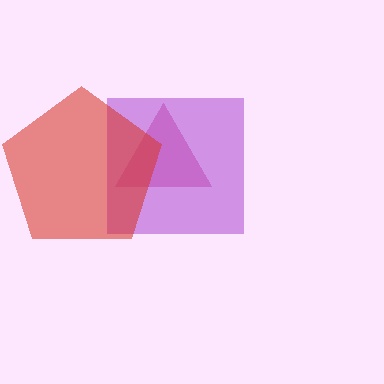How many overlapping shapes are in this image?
There are 3 overlapping shapes in the image.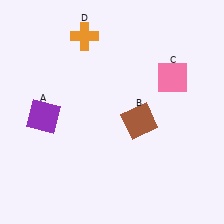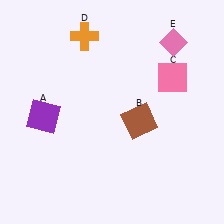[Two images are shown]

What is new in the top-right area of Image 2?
A pink diamond (E) was added in the top-right area of Image 2.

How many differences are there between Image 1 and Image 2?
There is 1 difference between the two images.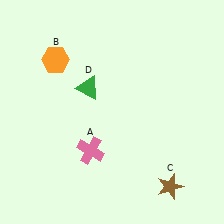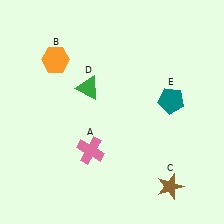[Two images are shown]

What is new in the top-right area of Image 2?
A teal pentagon (E) was added in the top-right area of Image 2.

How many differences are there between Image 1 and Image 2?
There is 1 difference between the two images.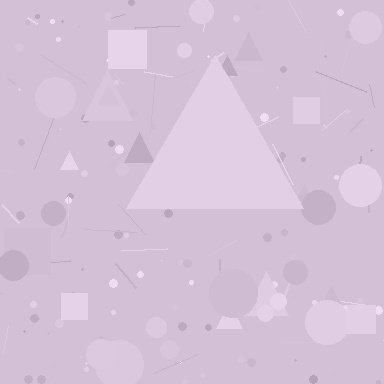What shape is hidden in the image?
A triangle is hidden in the image.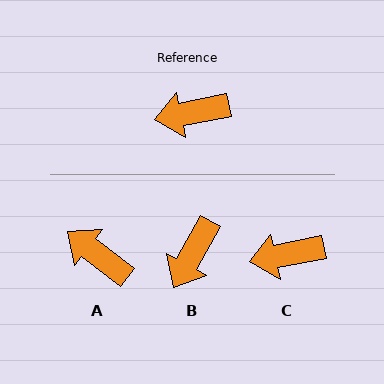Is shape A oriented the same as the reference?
No, it is off by about 49 degrees.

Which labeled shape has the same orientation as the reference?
C.